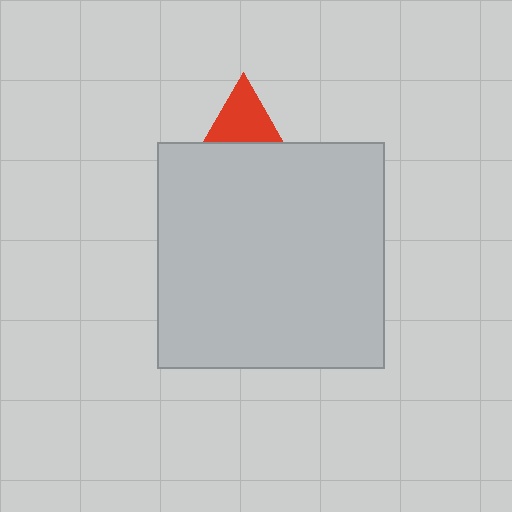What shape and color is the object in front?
The object in front is a light gray square.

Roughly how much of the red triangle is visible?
A small part of it is visible (roughly 36%).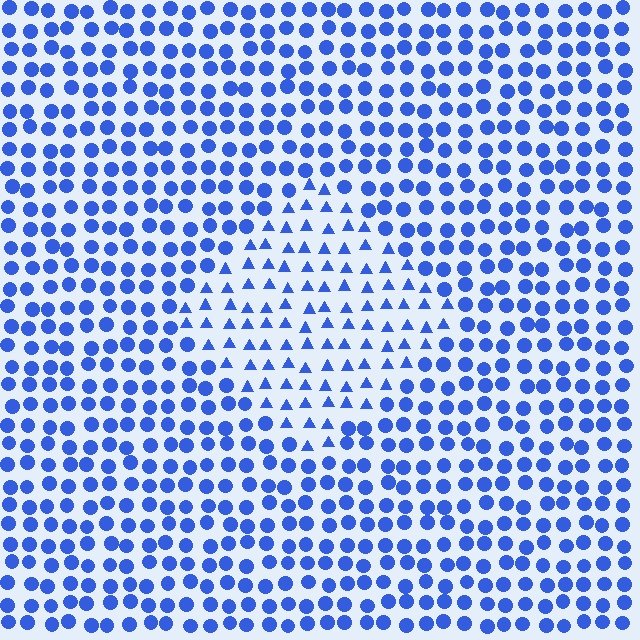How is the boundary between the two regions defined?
The boundary is defined by a change in element shape: triangles inside vs. circles outside. All elements share the same color and spacing.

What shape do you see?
I see a diamond.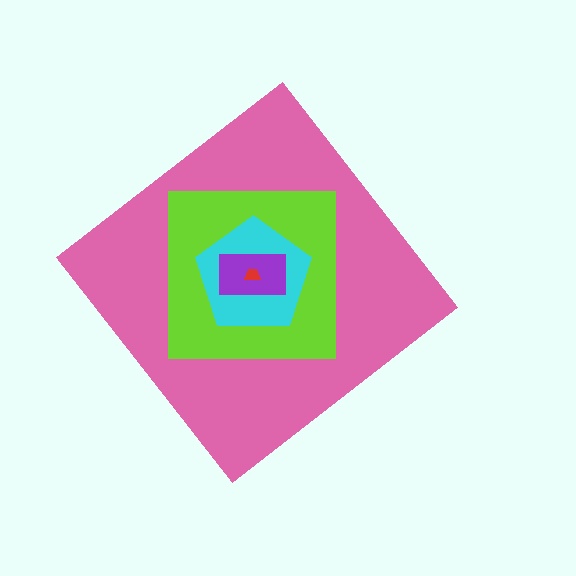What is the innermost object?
The red trapezoid.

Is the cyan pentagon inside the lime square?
Yes.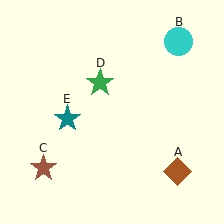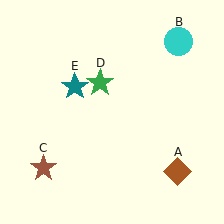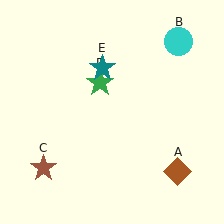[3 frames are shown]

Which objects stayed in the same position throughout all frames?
Brown diamond (object A) and cyan circle (object B) and brown star (object C) and green star (object D) remained stationary.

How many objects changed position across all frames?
1 object changed position: teal star (object E).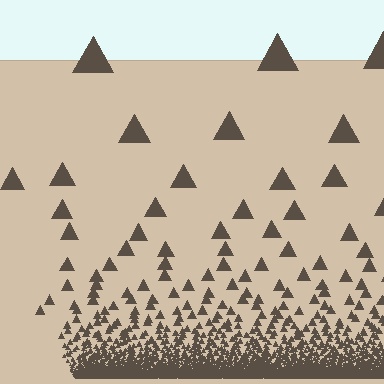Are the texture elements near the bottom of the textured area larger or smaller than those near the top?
Smaller. The gradient is inverted — elements near the bottom are smaller and denser.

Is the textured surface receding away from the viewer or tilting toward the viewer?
The surface appears to tilt toward the viewer. Texture elements get larger and sparser toward the top.